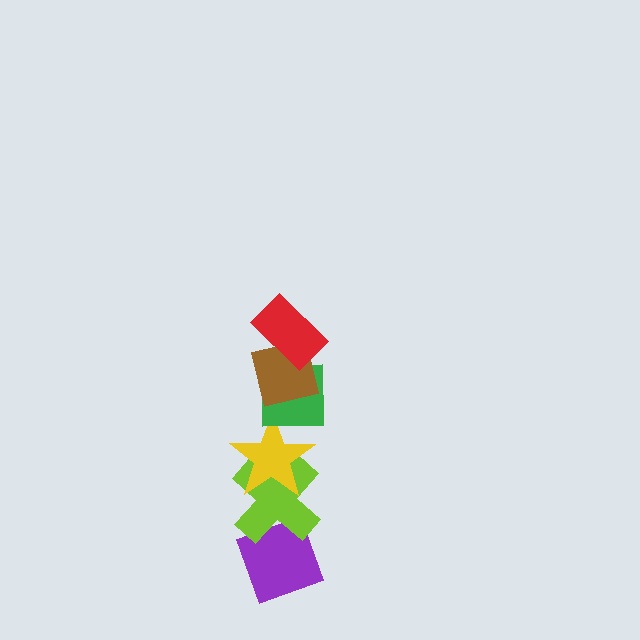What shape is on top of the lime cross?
The yellow star is on top of the lime cross.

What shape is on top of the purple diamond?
The lime cross is on top of the purple diamond.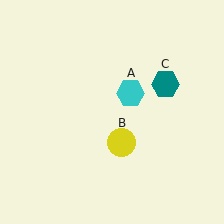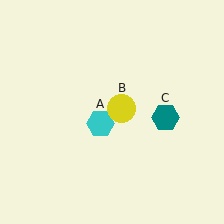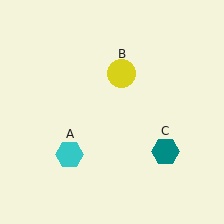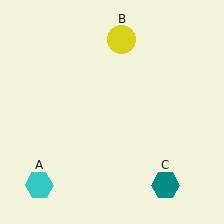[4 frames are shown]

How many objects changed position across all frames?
3 objects changed position: cyan hexagon (object A), yellow circle (object B), teal hexagon (object C).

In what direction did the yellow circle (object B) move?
The yellow circle (object B) moved up.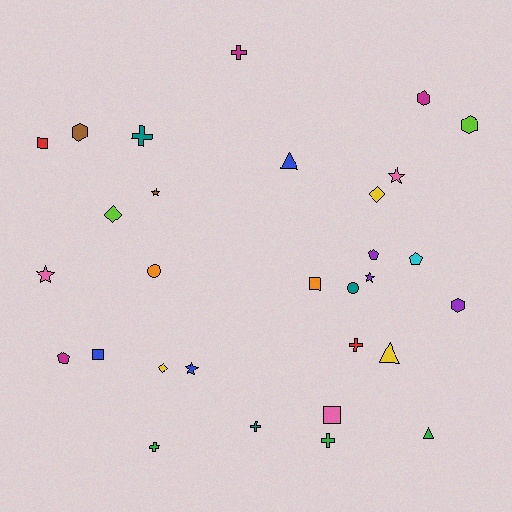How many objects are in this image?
There are 30 objects.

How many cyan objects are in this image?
There is 1 cyan object.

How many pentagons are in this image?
There are 3 pentagons.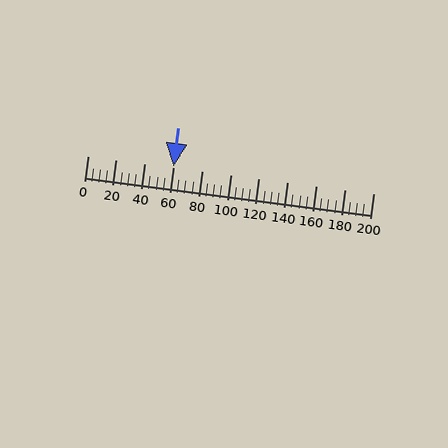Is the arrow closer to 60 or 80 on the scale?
The arrow is closer to 60.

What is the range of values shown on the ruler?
The ruler shows values from 0 to 200.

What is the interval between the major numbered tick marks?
The major tick marks are spaced 20 units apart.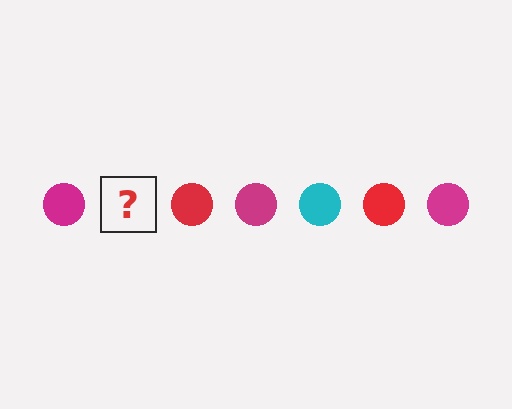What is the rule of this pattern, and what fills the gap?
The rule is that the pattern cycles through magenta, cyan, red circles. The gap should be filled with a cyan circle.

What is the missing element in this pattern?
The missing element is a cyan circle.